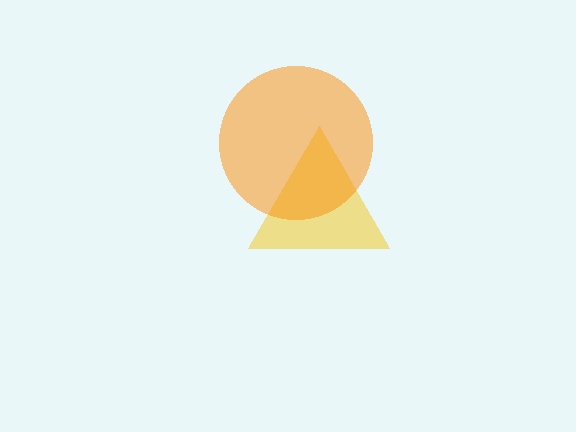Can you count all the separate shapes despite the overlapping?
Yes, there are 2 separate shapes.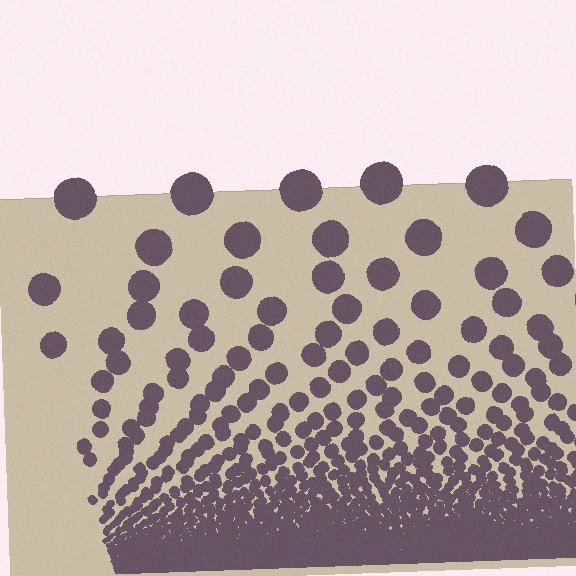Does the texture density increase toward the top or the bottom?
Density increases toward the bottom.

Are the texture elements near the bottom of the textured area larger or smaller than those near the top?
Smaller. The gradient is inverted — elements near the bottom are smaller and denser.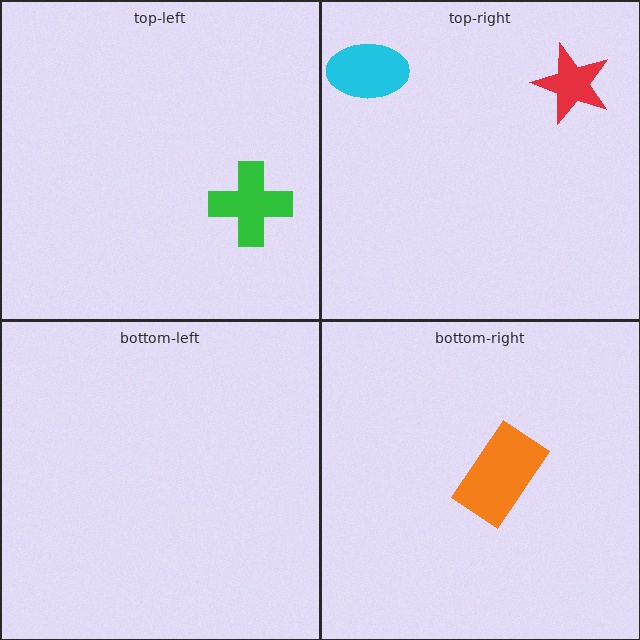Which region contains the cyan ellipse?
The top-right region.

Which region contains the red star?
The top-right region.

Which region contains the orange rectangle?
The bottom-right region.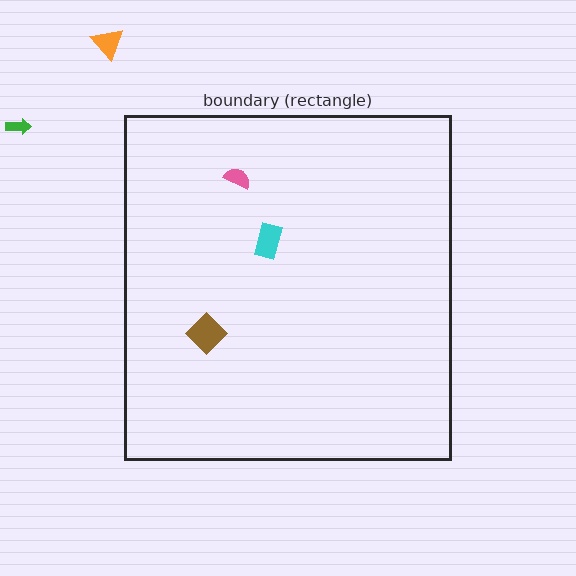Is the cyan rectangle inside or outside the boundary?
Inside.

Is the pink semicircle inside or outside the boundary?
Inside.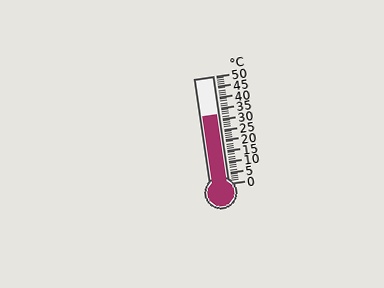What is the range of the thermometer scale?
The thermometer scale ranges from 0°C to 50°C.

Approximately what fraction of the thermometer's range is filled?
The thermometer is filled to approximately 65% of its range.